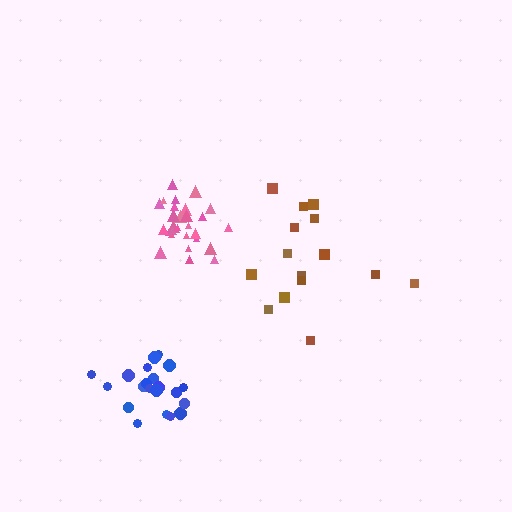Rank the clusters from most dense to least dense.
pink, blue, brown.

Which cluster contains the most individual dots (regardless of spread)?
Pink (28).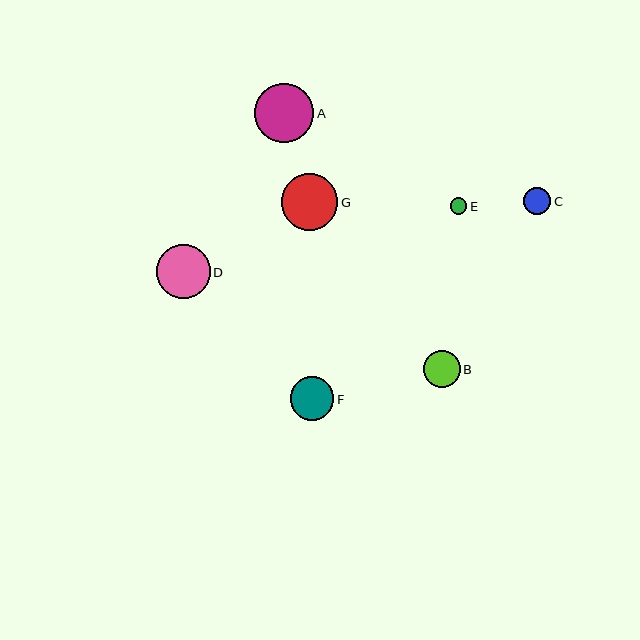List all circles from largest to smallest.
From largest to smallest: A, G, D, F, B, C, E.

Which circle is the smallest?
Circle E is the smallest with a size of approximately 17 pixels.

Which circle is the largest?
Circle A is the largest with a size of approximately 60 pixels.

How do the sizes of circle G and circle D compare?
Circle G and circle D are approximately the same size.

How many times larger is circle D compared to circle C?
Circle D is approximately 1.9 times the size of circle C.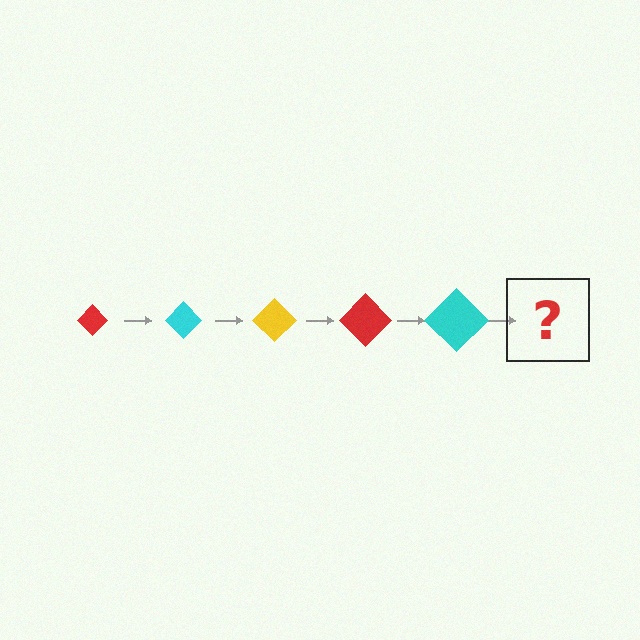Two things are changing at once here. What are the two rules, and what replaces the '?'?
The two rules are that the diamond grows larger each step and the color cycles through red, cyan, and yellow. The '?' should be a yellow diamond, larger than the previous one.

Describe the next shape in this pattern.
It should be a yellow diamond, larger than the previous one.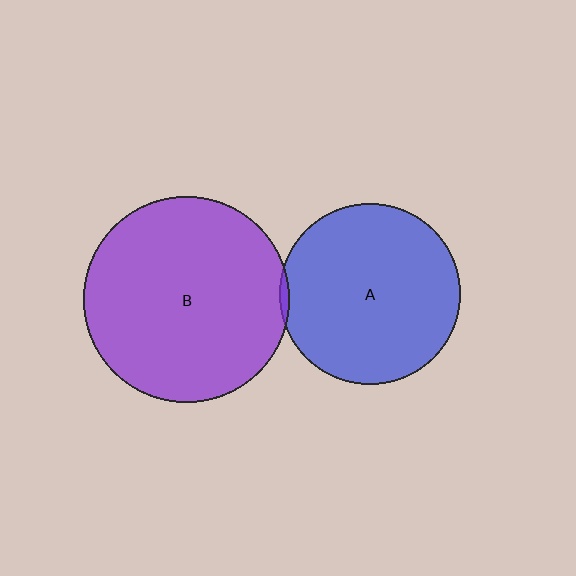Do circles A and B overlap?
Yes.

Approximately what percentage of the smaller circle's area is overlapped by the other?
Approximately 5%.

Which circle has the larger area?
Circle B (purple).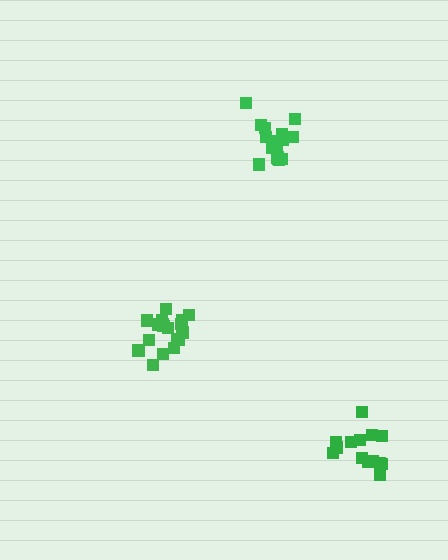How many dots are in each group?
Group 1: 18 dots, Group 2: 19 dots, Group 3: 15 dots (52 total).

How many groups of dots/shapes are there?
There are 3 groups.